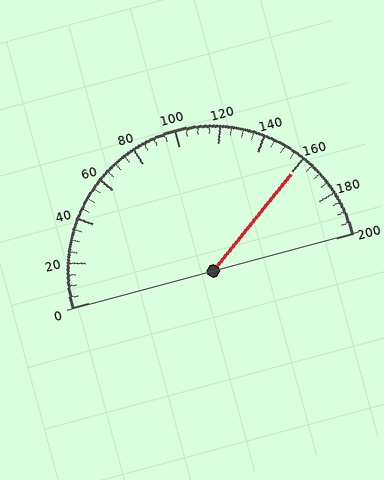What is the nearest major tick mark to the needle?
The nearest major tick mark is 160.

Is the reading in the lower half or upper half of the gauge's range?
The reading is in the upper half of the range (0 to 200).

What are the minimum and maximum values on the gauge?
The gauge ranges from 0 to 200.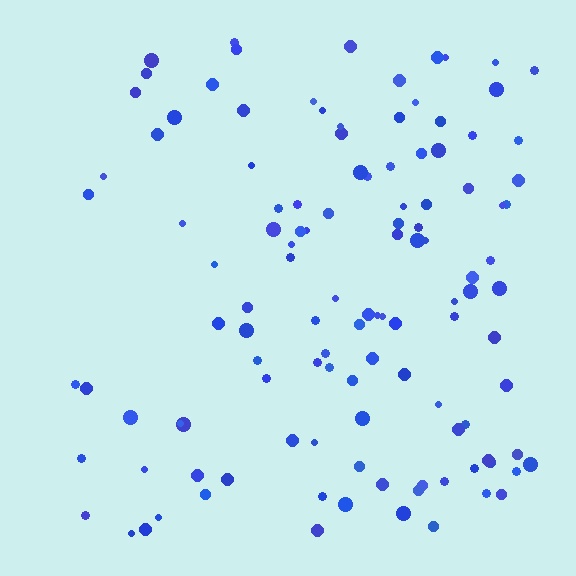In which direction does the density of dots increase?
From left to right, with the right side densest.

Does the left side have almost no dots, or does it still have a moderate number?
Still a moderate number, just noticeably fewer than the right.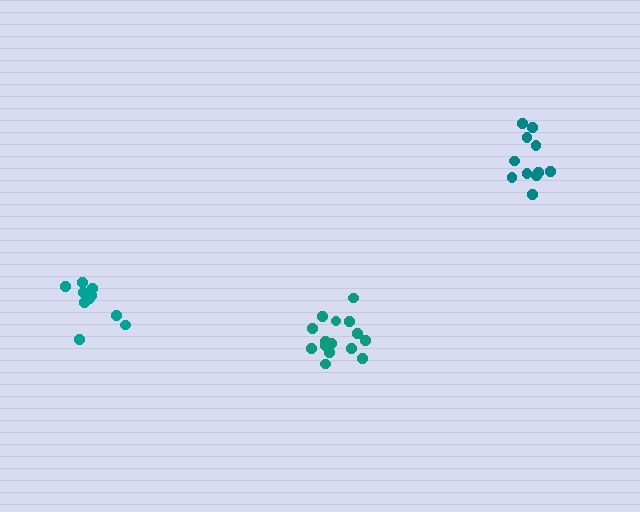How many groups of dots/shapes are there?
There are 3 groups.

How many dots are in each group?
Group 1: 11 dots, Group 2: 10 dots, Group 3: 15 dots (36 total).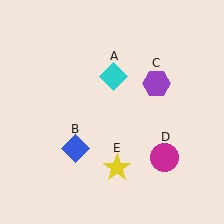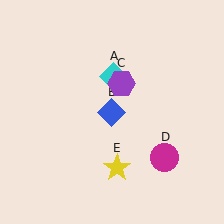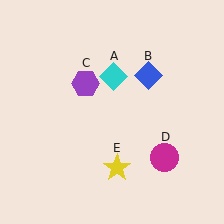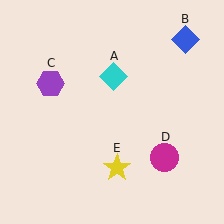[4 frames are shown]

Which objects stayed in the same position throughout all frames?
Cyan diamond (object A) and magenta circle (object D) and yellow star (object E) remained stationary.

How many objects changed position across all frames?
2 objects changed position: blue diamond (object B), purple hexagon (object C).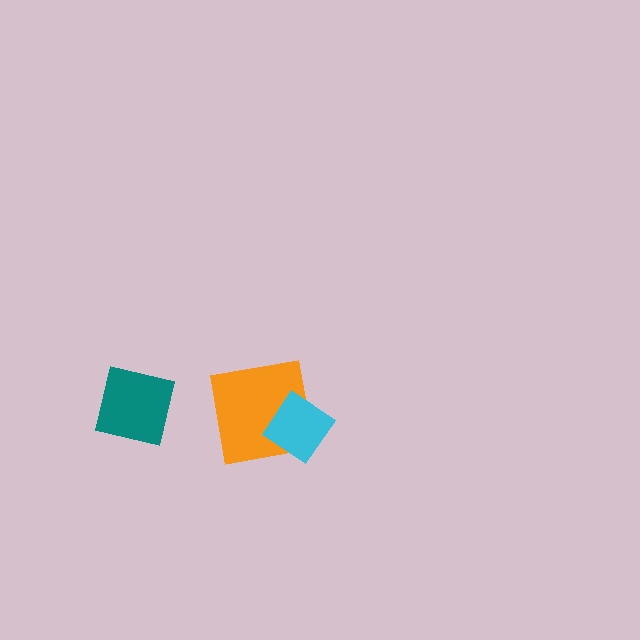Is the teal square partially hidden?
No, no other shape covers it.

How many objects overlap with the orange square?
1 object overlaps with the orange square.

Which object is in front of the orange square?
The cyan diamond is in front of the orange square.